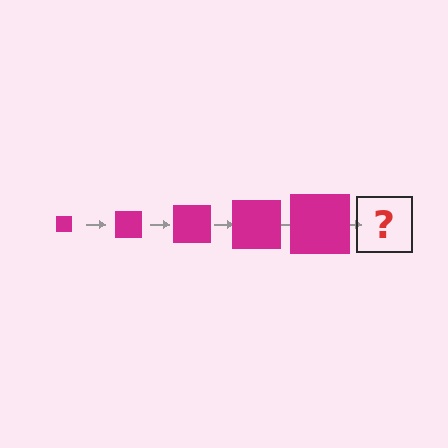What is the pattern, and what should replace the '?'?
The pattern is that the square gets progressively larger each step. The '?' should be a magenta square, larger than the previous one.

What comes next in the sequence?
The next element should be a magenta square, larger than the previous one.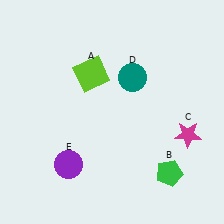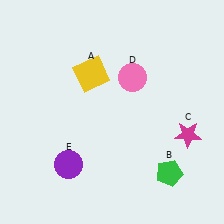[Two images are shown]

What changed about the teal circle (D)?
In Image 1, D is teal. In Image 2, it changed to pink.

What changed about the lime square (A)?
In Image 1, A is lime. In Image 2, it changed to yellow.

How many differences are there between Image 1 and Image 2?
There are 2 differences between the two images.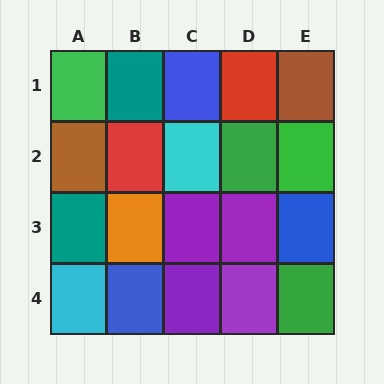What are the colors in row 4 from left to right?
Cyan, blue, purple, purple, green.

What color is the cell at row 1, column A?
Green.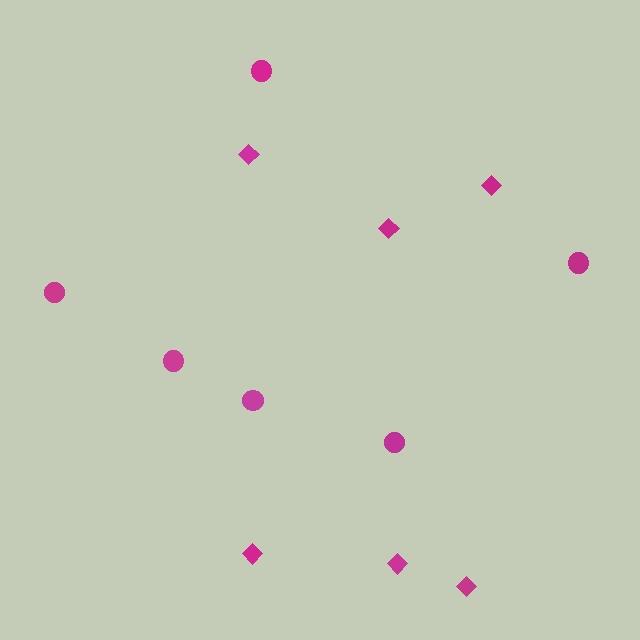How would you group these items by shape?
There are 2 groups: one group of circles (6) and one group of diamonds (6).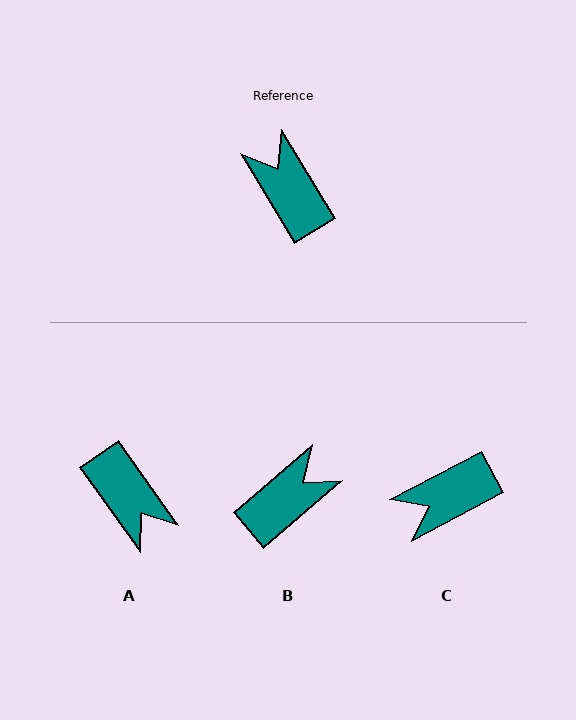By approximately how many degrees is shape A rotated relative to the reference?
Approximately 176 degrees clockwise.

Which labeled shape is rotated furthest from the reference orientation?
A, about 176 degrees away.